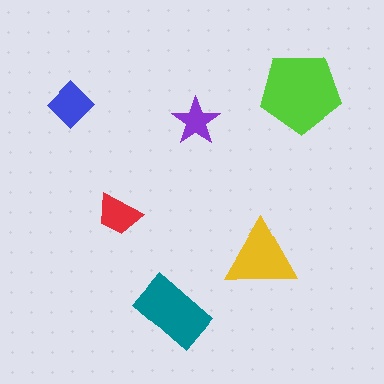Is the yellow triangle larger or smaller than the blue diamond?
Larger.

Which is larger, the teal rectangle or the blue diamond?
The teal rectangle.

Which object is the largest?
The lime pentagon.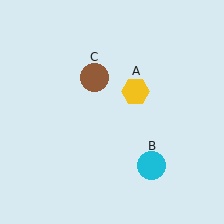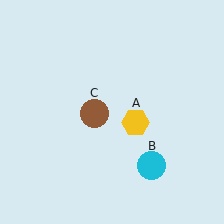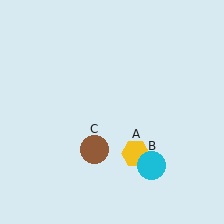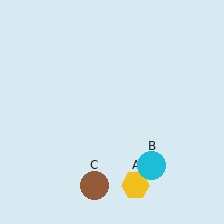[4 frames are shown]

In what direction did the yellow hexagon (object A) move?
The yellow hexagon (object A) moved down.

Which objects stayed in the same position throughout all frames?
Cyan circle (object B) remained stationary.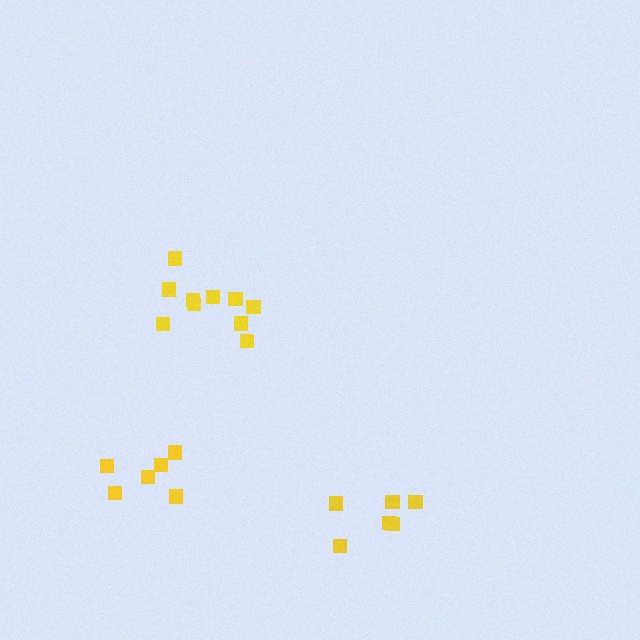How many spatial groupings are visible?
There are 3 spatial groupings.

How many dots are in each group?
Group 1: 6 dots, Group 2: 10 dots, Group 3: 6 dots (22 total).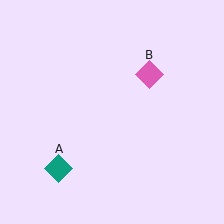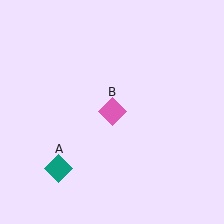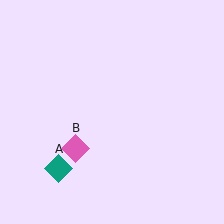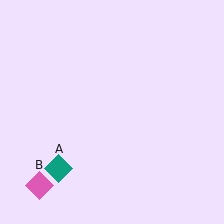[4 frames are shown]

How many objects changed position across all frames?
1 object changed position: pink diamond (object B).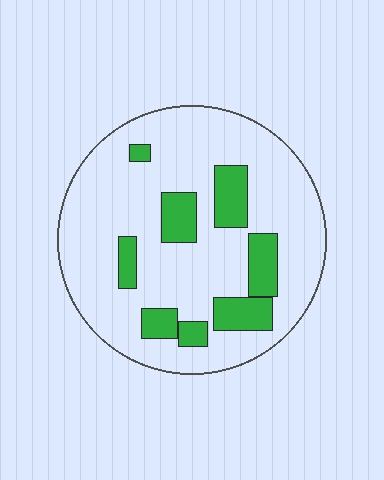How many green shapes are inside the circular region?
8.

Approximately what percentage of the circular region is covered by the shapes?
Approximately 20%.